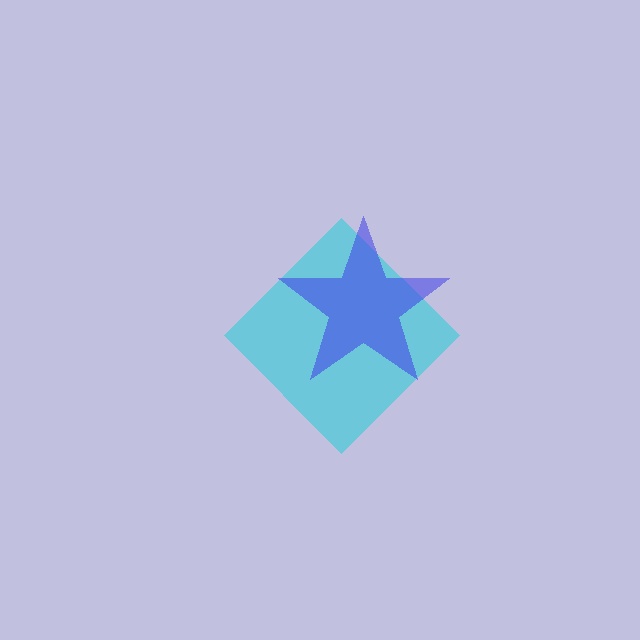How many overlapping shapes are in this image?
There are 2 overlapping shapes in the image.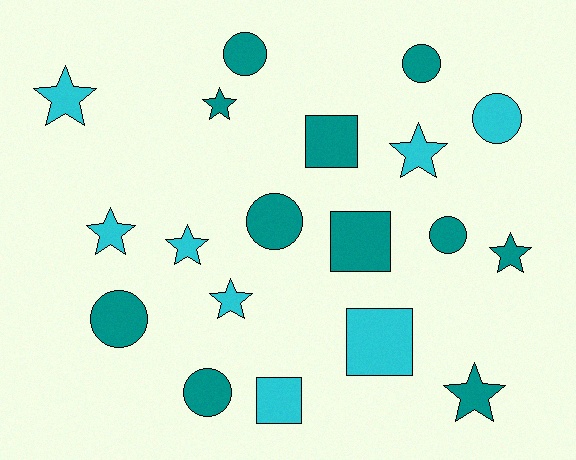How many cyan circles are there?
There is 1 cyan circle.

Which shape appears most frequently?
Star, with 8 objects.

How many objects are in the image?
There are 19 objects.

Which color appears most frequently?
Teal, with 11 objects.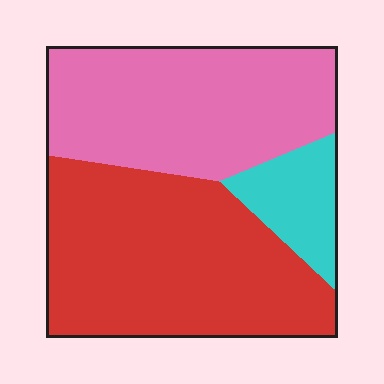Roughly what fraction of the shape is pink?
Pink covers about 40% of the shape.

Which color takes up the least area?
Cyan, at roughly 10%.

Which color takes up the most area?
Red, at roughly 50%.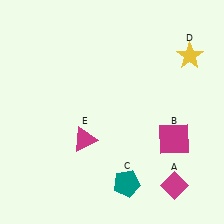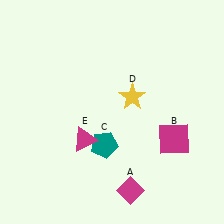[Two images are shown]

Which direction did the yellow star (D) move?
The yellow star (D) moved left.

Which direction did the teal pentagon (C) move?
The teal pentagon (C) moved up.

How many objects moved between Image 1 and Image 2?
3 objects moved between the two images.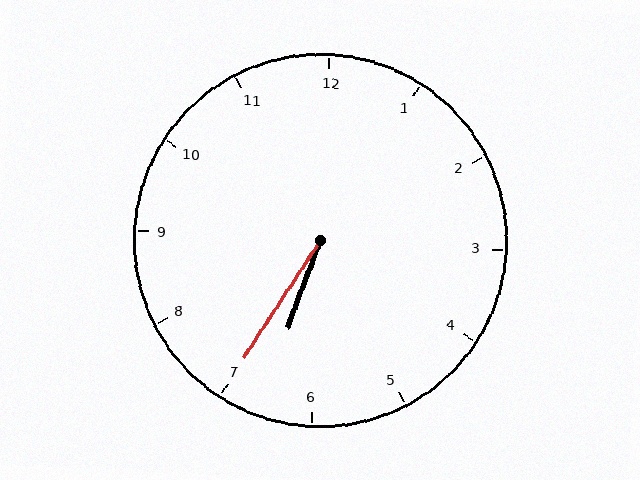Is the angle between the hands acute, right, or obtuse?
It is acute.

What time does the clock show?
6:35.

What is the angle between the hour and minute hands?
Approximately 12 degrees.